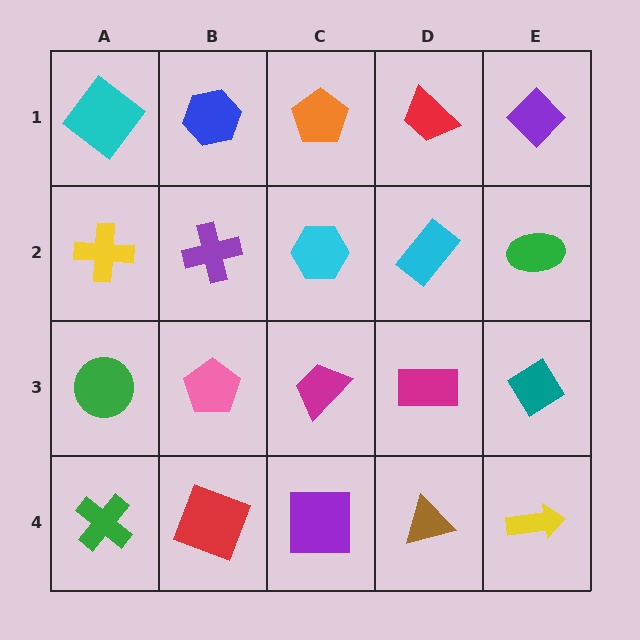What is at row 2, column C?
A cyan hexagon.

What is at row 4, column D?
A brown triangle.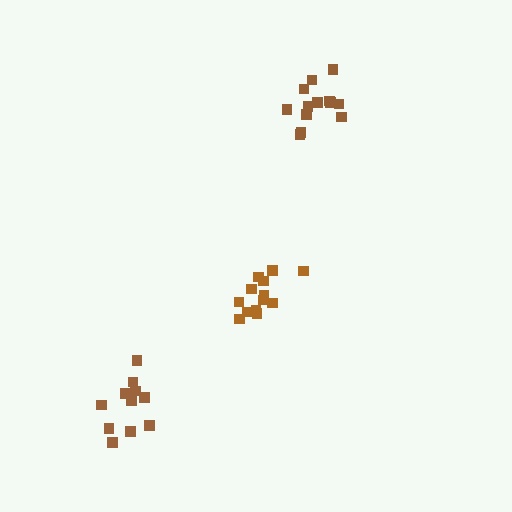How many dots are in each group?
Group 1: 11 dots, Group 2: 13 dots, Group 3: 13 dots (37 total).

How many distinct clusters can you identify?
There are 3 distinct clusters.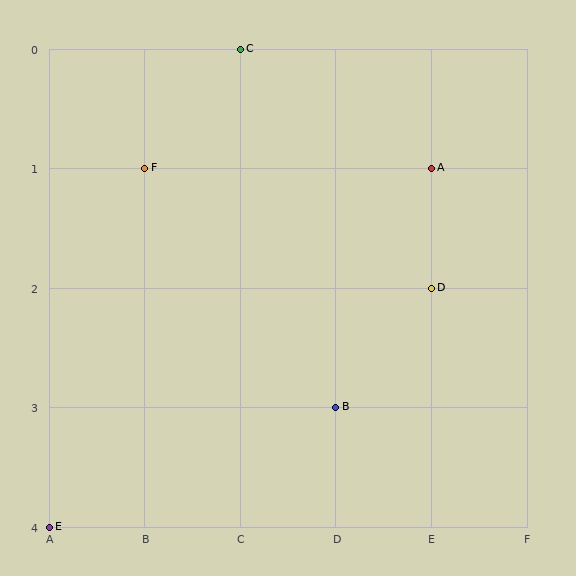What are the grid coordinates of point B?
Point B is at grid coordinates (D, 3).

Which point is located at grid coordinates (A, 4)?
Point E is at (A, 4).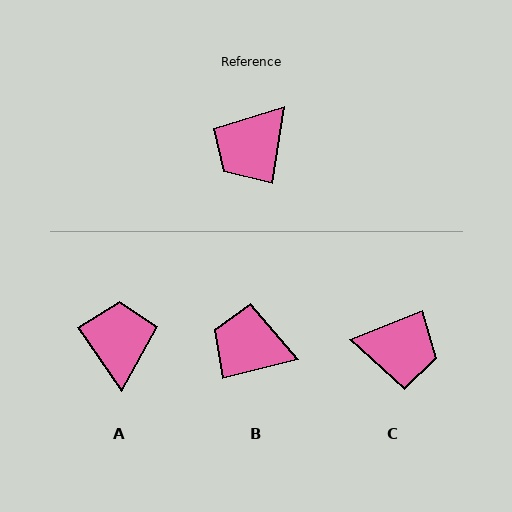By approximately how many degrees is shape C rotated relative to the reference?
Approximately 120 degrees counter-clockwise.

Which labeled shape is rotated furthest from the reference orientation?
A, about 136 degrees away.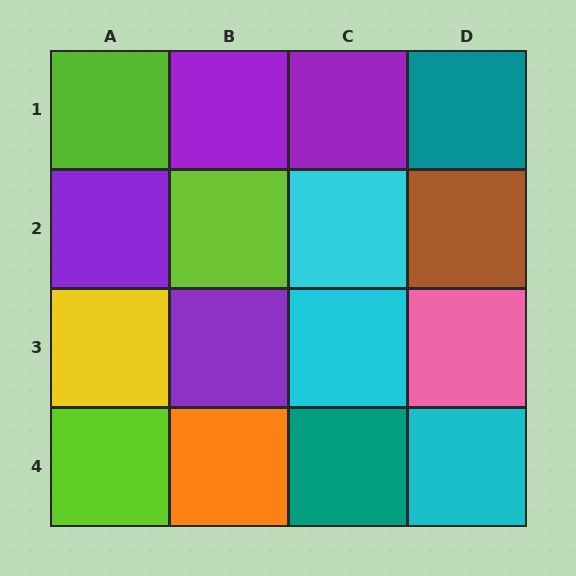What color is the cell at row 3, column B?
Purple.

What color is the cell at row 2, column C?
Cyan.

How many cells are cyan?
3 cells are cyan.